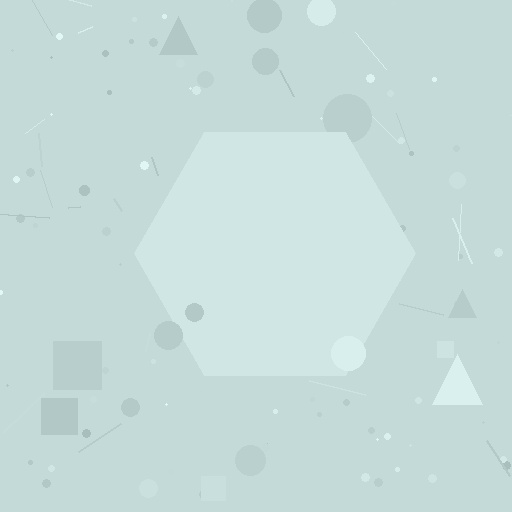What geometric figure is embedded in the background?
A hexagon is embedded in the background.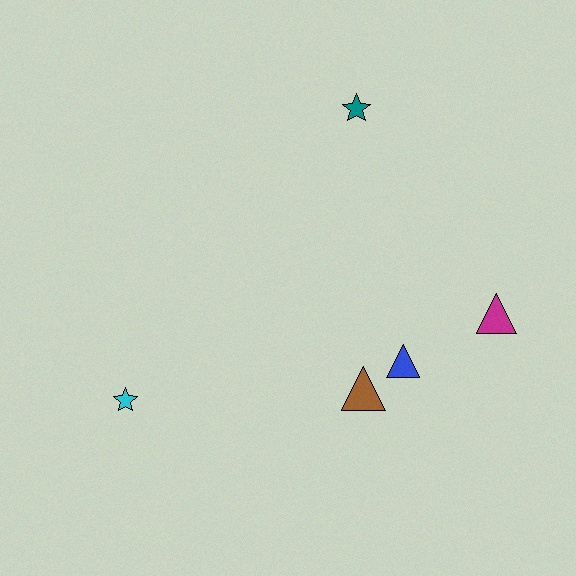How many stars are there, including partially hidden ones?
There are 2 stars.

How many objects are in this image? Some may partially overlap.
There are 5 objects.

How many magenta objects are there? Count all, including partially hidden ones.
There is 1 magenta object.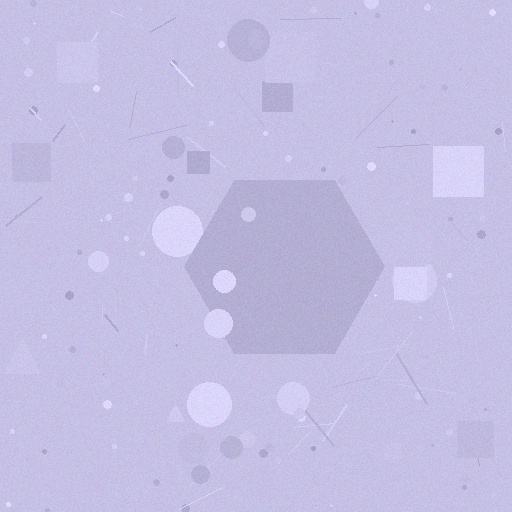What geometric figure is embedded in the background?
A hexagon is embedded in the background.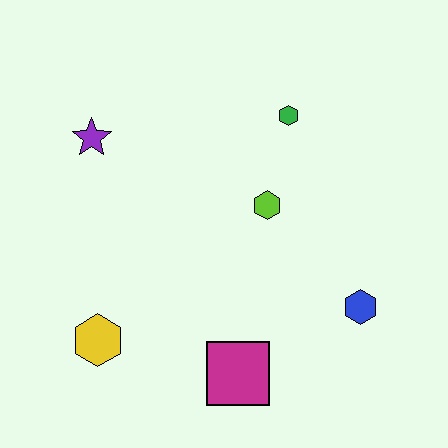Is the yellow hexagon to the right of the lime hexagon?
No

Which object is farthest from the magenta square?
The purple star is farthest from the magenta square.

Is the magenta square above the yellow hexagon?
No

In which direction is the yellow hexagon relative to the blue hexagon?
The yellow hexagon is to the left of the blue hexagon.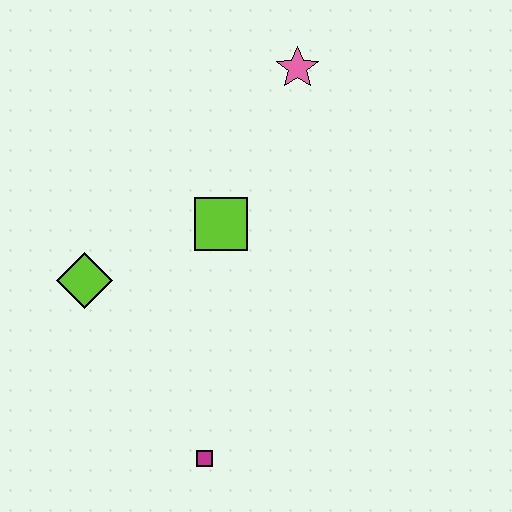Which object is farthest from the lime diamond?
The pink star is farthest from the lime diamond.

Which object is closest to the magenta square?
The lime diamond is closest to the magenta square.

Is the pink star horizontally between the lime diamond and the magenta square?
No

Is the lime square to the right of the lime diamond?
Yes